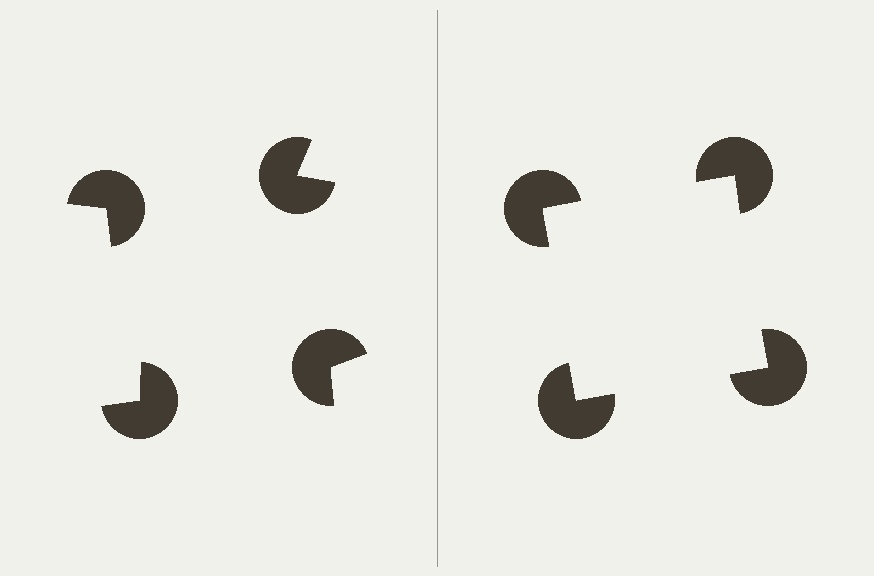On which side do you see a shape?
An illusory square appears on the right side. On the left side the wedge cuts are rotated, so no coherent shape forms.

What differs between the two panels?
The pac-man discs are positioned identically on both sides; only the wedge orientations differ. On the right they align to a square; on the left they are misaligned.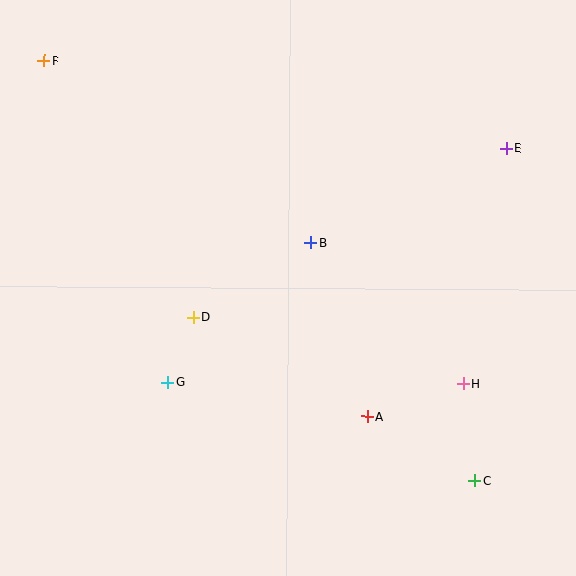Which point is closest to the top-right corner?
Point E is closest to the top-right corner.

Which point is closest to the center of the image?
Point B at (311, 243) is closest to the center.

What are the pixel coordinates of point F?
Point F is at (44, 61).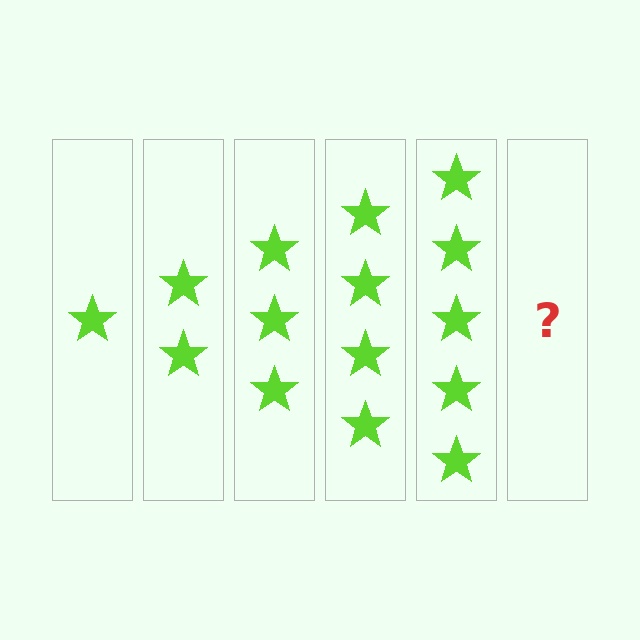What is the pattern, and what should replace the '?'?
The pattern is that each step adds one more star. The '?' should be 6 stars.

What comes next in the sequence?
The next element should be 6 stars.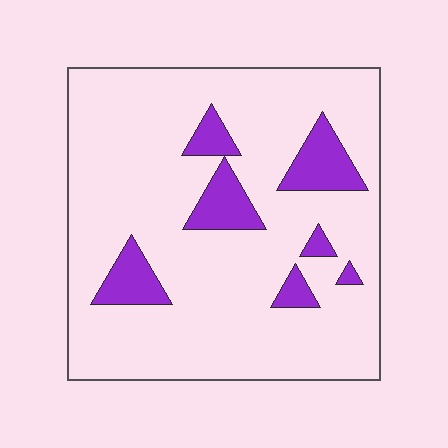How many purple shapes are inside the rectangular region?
7.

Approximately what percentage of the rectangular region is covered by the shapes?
Approximately 15%.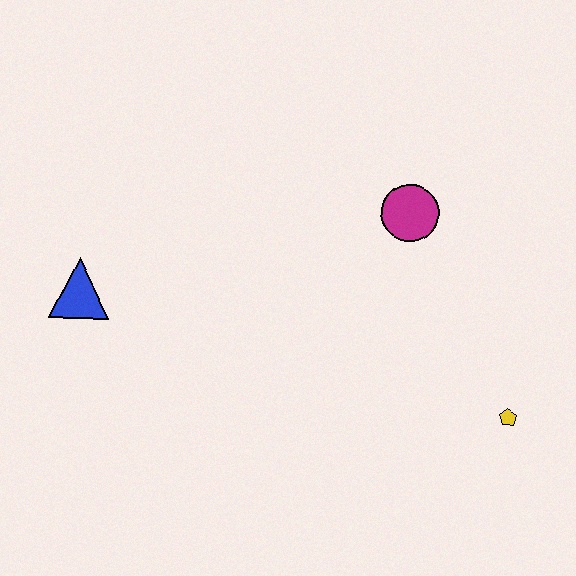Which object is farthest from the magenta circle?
The blue triangle is farthest from the magenta circle.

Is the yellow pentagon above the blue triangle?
No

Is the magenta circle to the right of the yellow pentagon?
No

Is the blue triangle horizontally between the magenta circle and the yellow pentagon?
No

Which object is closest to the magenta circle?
The yellow pentagon is closest to the magenta circle.